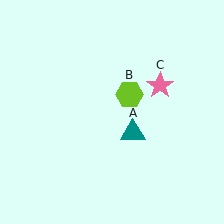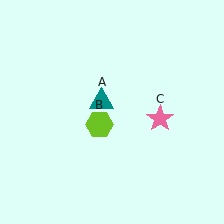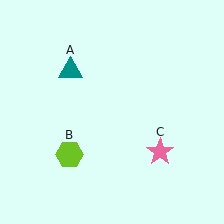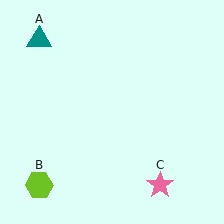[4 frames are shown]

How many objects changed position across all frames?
3 objects changed position: teal triangle (object A), lime hexagon (object B), pink star (object C).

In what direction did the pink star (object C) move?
The pink star (object C) moved down.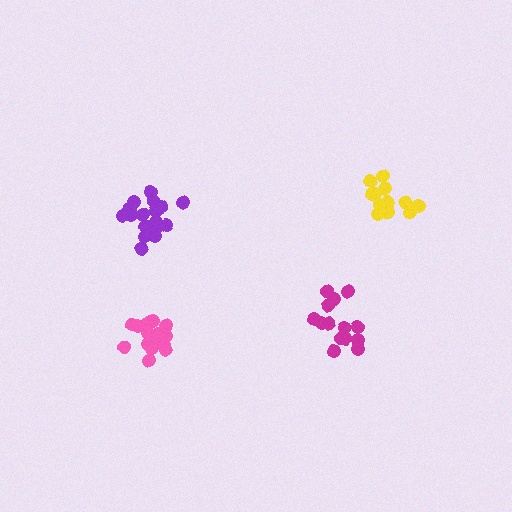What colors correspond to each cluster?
The clusters are colored: purple, pink, yellow, magenta.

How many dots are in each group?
Group 1: 18 dots, Group 2: 17 dots, Group 3: 13 dots, Group 4: 14 dots (62 total).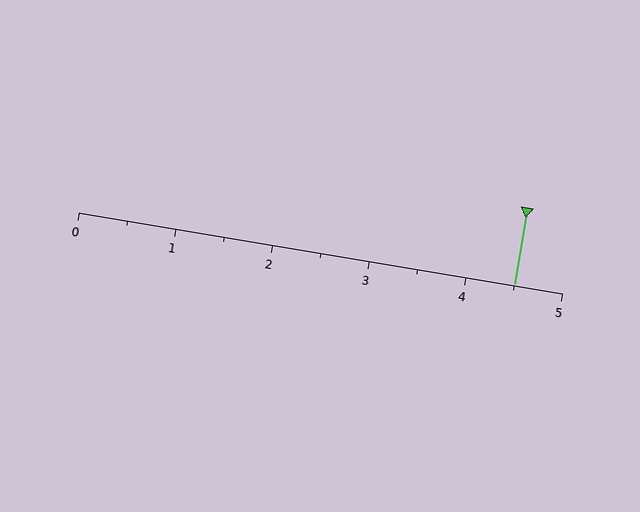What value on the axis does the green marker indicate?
The marker indicates approximately 4.5.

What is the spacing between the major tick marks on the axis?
The major ticks are spaced 1 apart.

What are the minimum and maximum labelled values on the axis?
The axis runs from 0 to 5.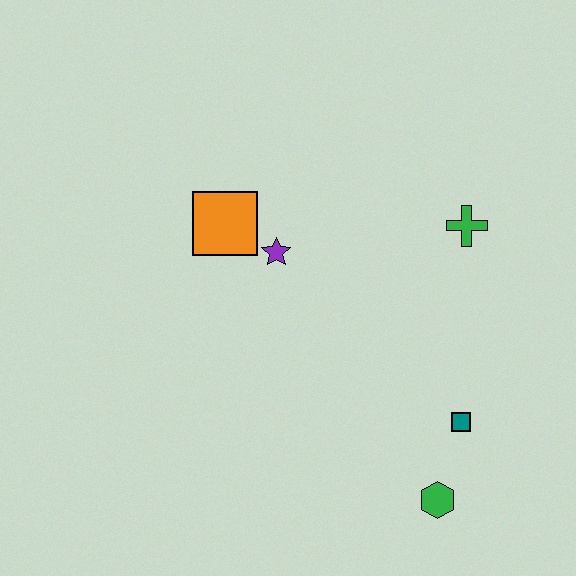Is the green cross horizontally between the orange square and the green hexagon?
No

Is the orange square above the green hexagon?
Yes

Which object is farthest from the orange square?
The green hexagon is farthest from the orange square.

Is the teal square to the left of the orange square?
No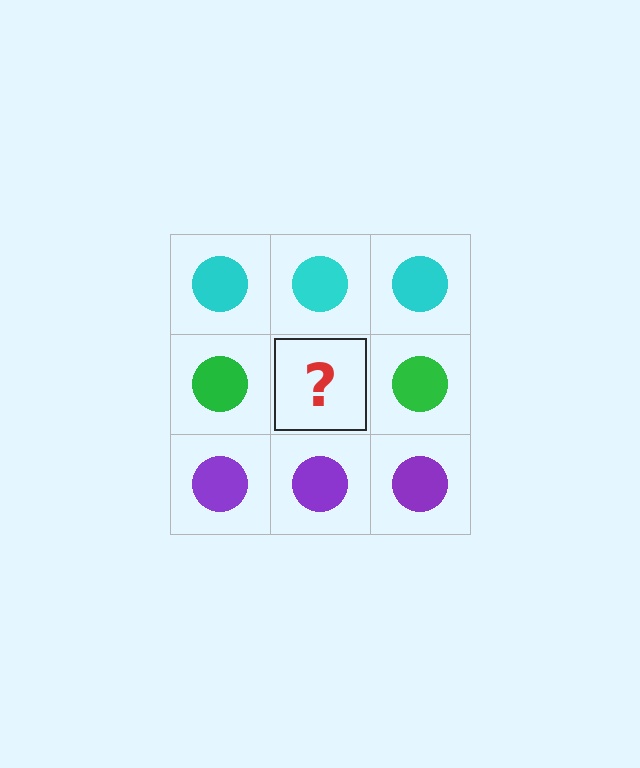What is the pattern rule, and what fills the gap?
The rule is that each row has a consistent color. The gap should be filled with a green circle.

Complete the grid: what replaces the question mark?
The question mark should be replaced with a green circle.